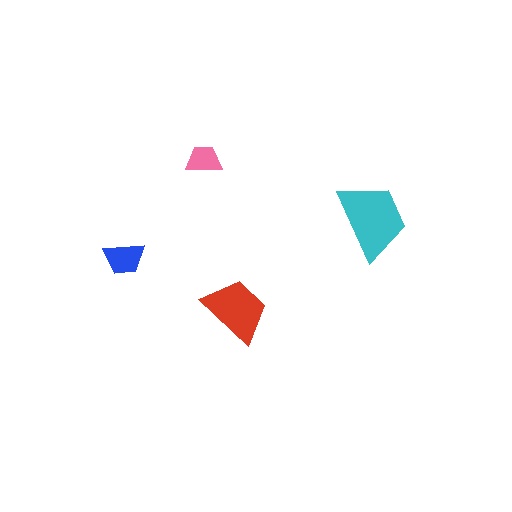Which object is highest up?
The pink trapezoid is topmost.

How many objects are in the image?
There are 4 objects in the image.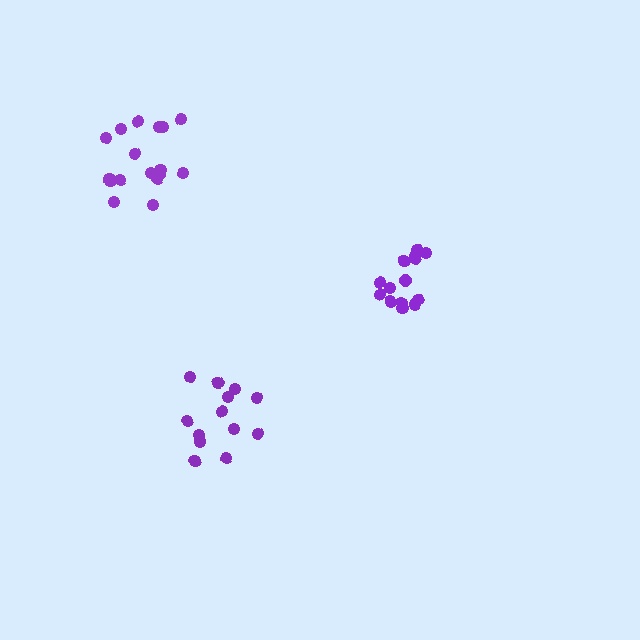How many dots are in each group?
Group 1: 17 dots, Group 2: 14 dots, Group 3: 13 dots (44 total).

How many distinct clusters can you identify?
There are 3 distinct clusters.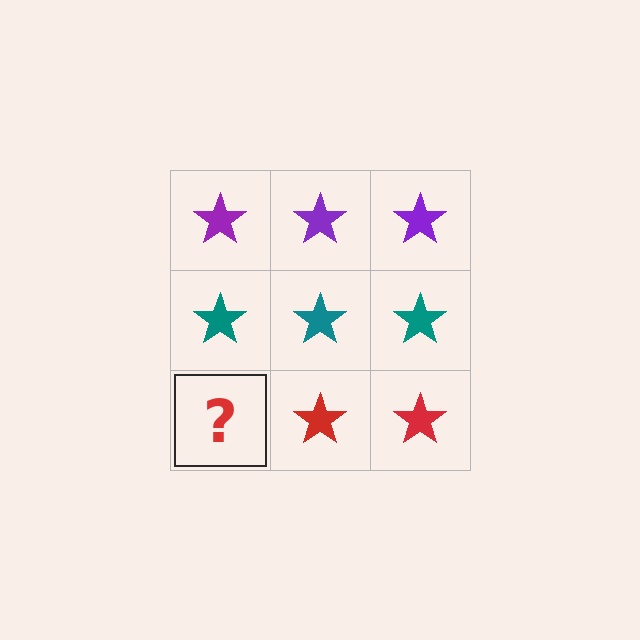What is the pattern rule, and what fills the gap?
The rule is that each row has a consistent color. The gap should be filled with a red star.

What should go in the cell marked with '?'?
The missing cell should contain a red star.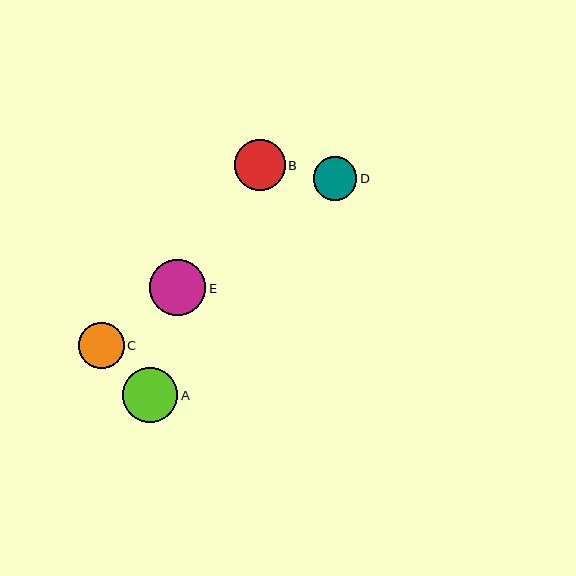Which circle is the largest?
Circle E is the largest with a size of approximately 56 pixels.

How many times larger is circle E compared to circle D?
Circle E is approximately 1.3 times the size of circle D.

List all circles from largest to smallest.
From largest to smallest: E, A, B, C, D.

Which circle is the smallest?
Circle D is the smallest with a size of approximately 44 pixels.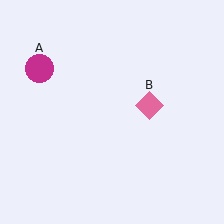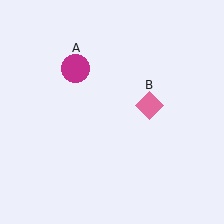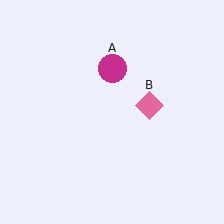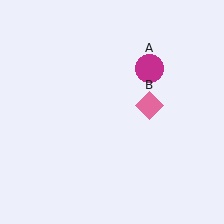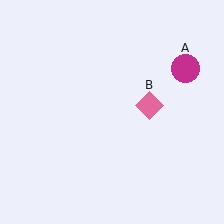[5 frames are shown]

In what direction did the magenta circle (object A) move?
The magenta circle (object A) moved right.